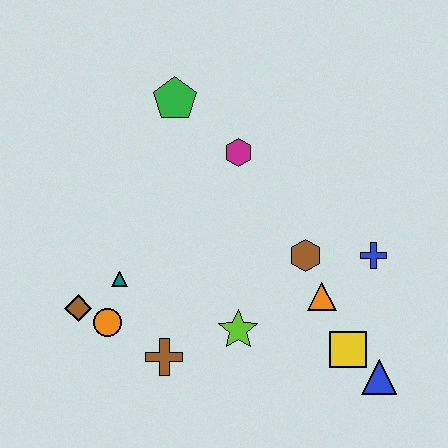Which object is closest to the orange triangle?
The brown hexagon is closest to the orange triangle.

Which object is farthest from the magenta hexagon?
The blue triangle is farthest from the magenta hexagon.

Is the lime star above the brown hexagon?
No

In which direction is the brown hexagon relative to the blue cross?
The brown hexagon is to the left of the blue cross.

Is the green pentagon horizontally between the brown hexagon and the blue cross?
No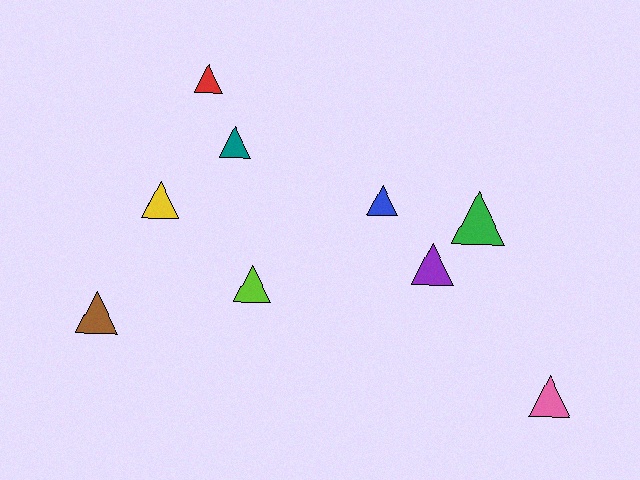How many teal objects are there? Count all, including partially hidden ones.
There is 1 teal object.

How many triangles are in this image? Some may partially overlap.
There are 9 triangles.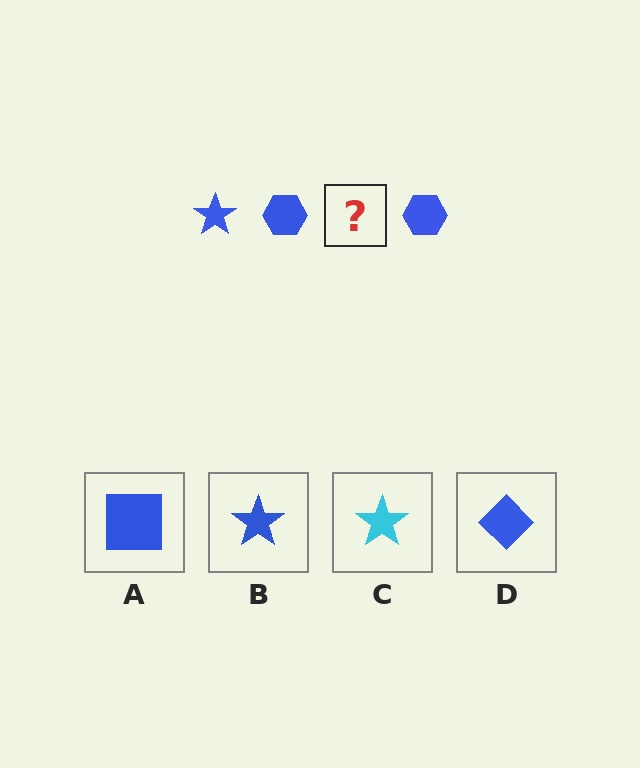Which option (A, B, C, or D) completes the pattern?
B.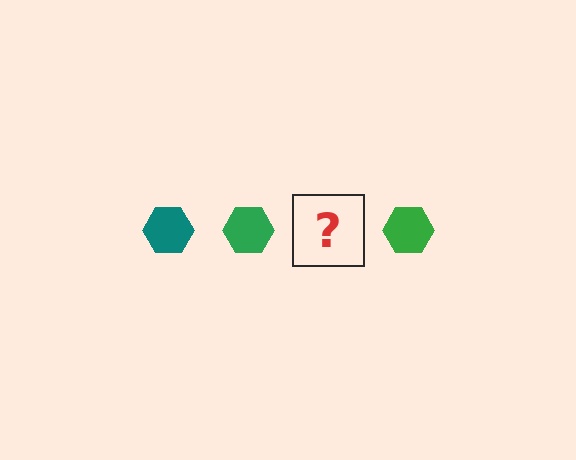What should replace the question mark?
The question mark should be replaced with a teal hexagon.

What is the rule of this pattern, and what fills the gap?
The rule is that the pattern cycles through teal, green hexagons. The gap should be filled with a teal hexagon.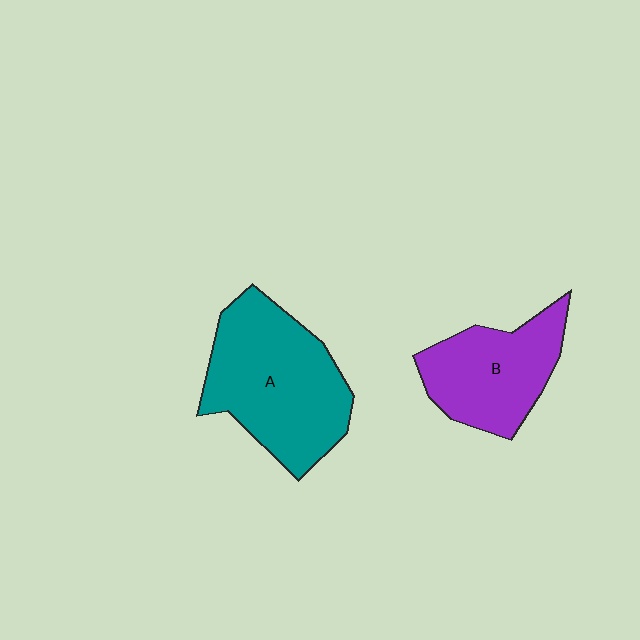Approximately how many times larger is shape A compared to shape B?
Approximately 1.4 times.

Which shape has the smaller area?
Shape B (purple).